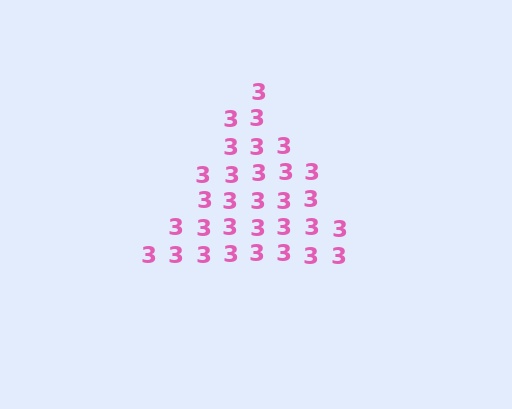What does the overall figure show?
The overall figure shows a triangle.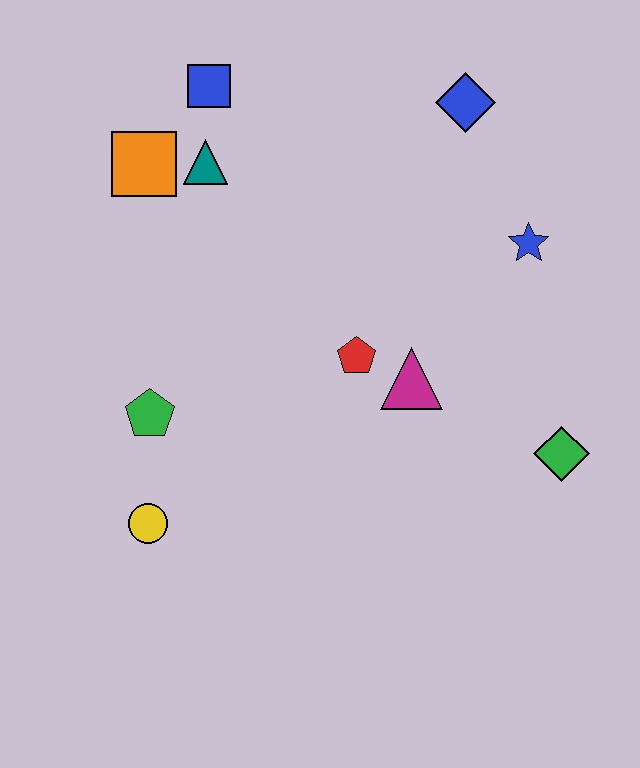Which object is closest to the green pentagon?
The yellow circle is closest to the green pentagon.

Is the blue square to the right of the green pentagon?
Yes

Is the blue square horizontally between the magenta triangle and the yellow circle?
Yes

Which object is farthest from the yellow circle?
The blue diamond is farthest from the yellow circle.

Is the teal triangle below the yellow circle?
No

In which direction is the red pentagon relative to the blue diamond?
The red pentagon is below the blue diamond.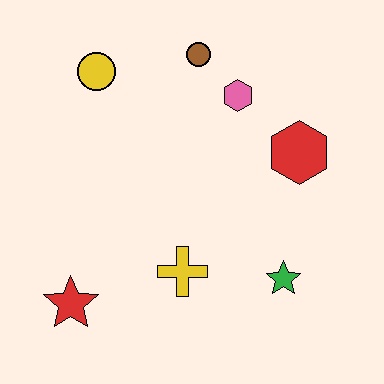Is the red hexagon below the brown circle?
Yes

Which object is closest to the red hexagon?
The pink hexagon is closest to the red hexagon.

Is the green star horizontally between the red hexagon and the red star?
Yes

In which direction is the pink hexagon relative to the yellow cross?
The pink hexagon is above the yellow cross.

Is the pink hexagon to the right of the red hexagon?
No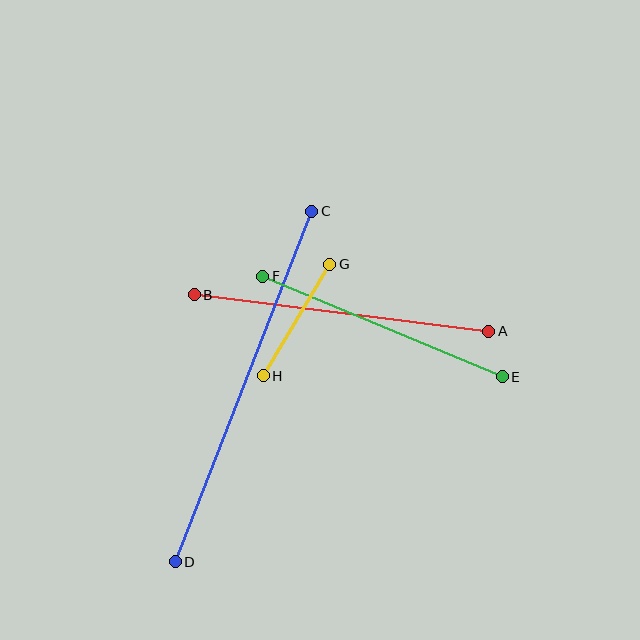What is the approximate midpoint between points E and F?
The midpoint is at approximately (382, 327) pixels.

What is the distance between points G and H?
The distance is approximately 130 pixels.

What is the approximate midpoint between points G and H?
The midpoint is at approximately (297, 320) pixels.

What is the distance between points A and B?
The distance is approximately 297 pixels.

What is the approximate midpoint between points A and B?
The midpoint is at approximately (342, 313) pixels.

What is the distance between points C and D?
The distance is approximately 376 pixels.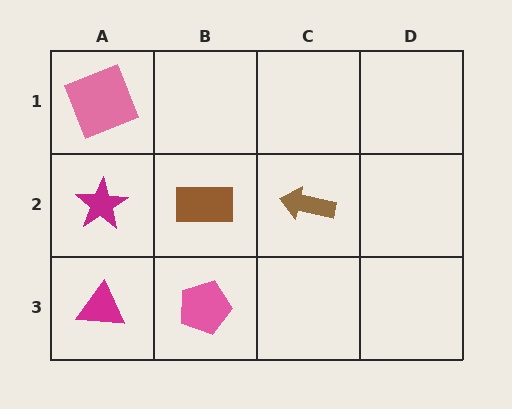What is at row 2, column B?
A brown rectangle.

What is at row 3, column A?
A magenta triangle.